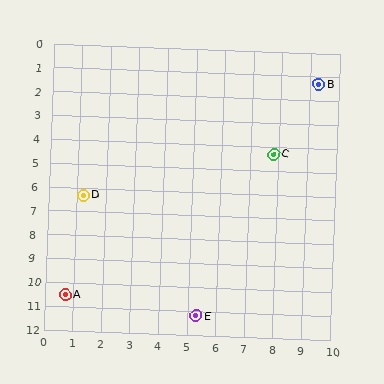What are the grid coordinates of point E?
Point E is at approximately (5.3, 11.2).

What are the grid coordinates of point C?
Point C is at approximately (7.8, 4.3).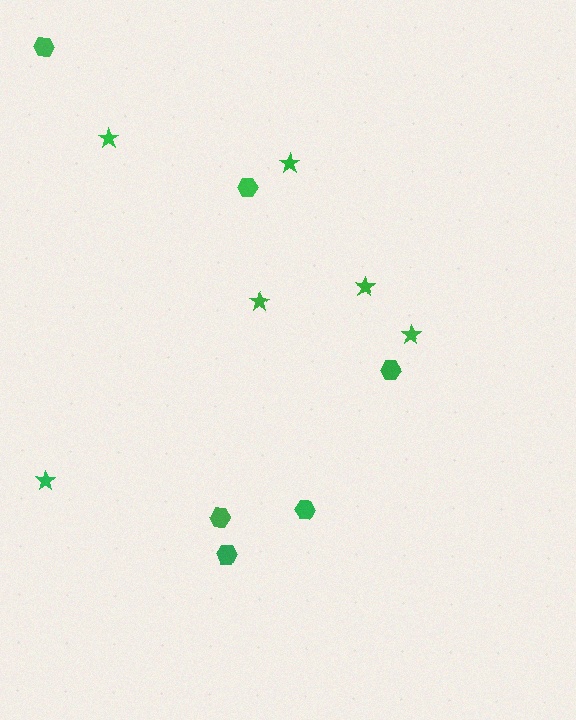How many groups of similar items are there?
There are 2 groups: one group of stars (6) and one group of hexagons (6).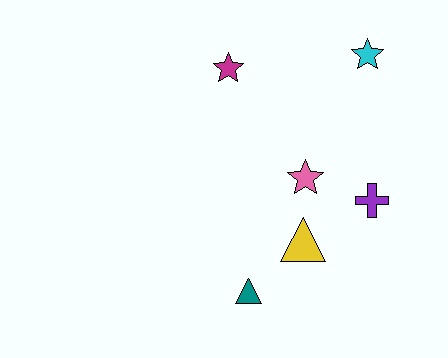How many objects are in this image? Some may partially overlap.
There are 6 objects.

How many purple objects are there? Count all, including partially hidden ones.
There is 1 purple object.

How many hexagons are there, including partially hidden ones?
There are no hexagons.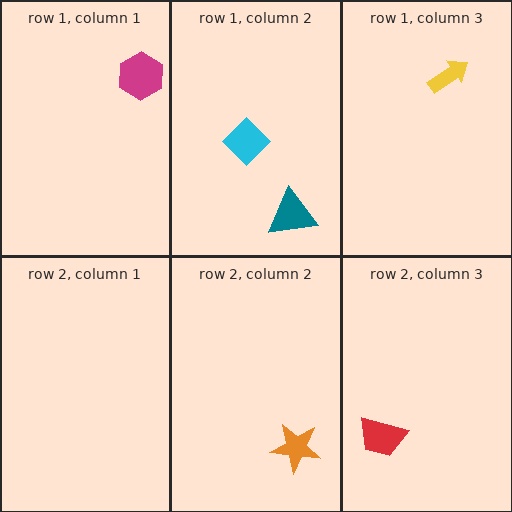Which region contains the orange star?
The row 2, column 2 region.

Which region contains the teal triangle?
The row 1, column 2 region.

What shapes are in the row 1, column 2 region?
The teal triangle, the cyan diamond.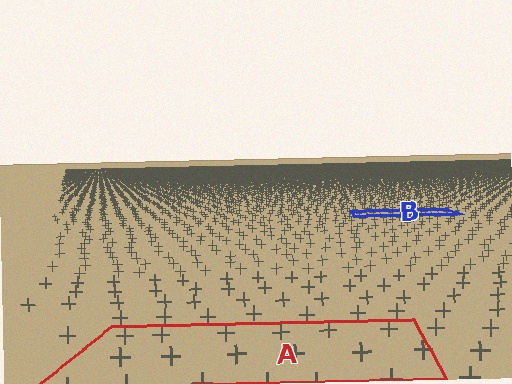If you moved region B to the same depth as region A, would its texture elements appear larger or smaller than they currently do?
They would appear larger. At a closer depth, the same texture elements are projected at a bigger on-screen size.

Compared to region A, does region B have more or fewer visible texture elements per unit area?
Region B has more texture elements per unit area — they are packed more densely because it is farther away.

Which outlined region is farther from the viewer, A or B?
Region B is farther from the viewer — the texture elements inside it appear smaller and more densely packed.